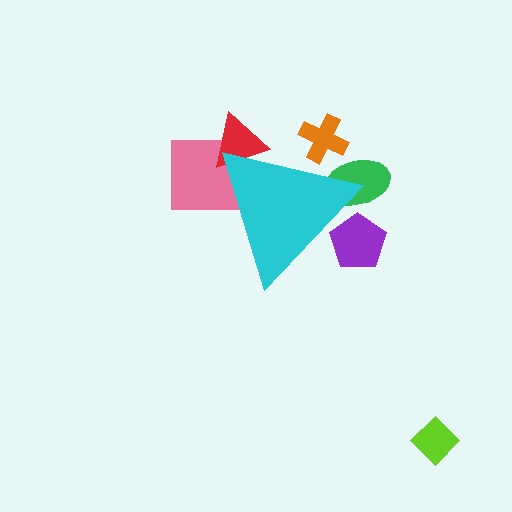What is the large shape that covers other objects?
A cyan triangle.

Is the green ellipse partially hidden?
Yes, the green ellipse is partially hidden behind the cyan triangle.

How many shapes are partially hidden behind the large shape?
5 shapes are partially hidden.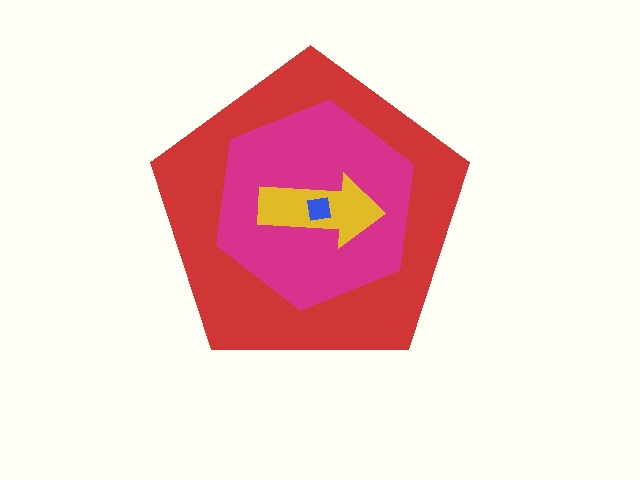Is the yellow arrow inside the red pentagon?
Yes.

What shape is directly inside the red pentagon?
The magenta hexagon.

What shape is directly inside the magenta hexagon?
The yellow arrow.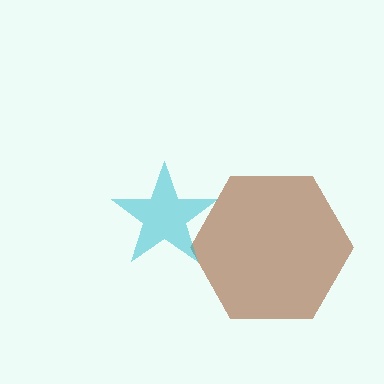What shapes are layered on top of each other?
The layered shapes are: a brown hexagon, a cyan star.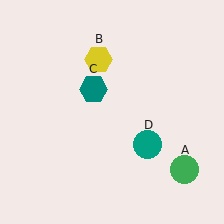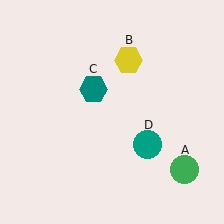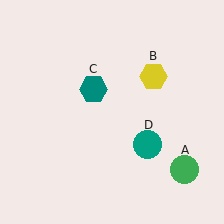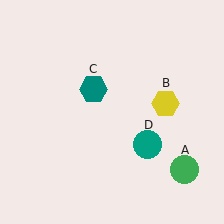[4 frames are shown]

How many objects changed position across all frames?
1 object changed position: yellow hexagon (object B).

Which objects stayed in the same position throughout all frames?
Green circle (object A) and teal hexagon (object C) and teal circle (object D) remained stationary.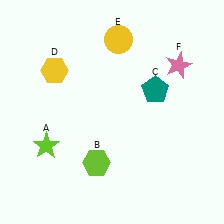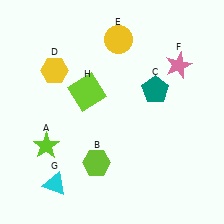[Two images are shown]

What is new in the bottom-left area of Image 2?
A cyan triangle (G) was added in the bottom-left area of Image 2.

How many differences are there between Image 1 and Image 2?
There are 2 differences between the two images.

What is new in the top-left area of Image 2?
A lime square (H) was added in the top-left area of Image 2.